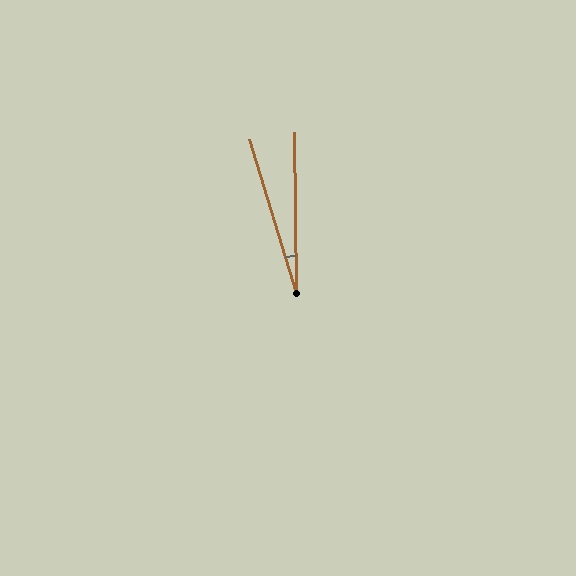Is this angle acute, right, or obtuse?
It is acute.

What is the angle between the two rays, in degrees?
Approximately 16 degrees.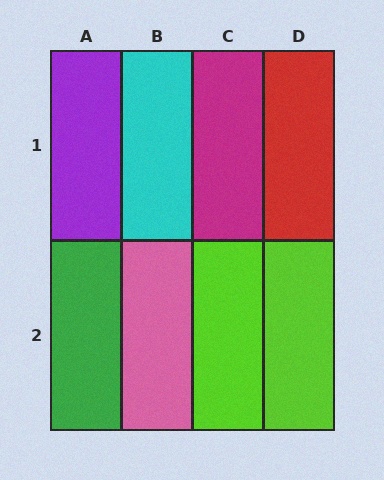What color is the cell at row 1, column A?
Purple.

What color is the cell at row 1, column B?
Cyan.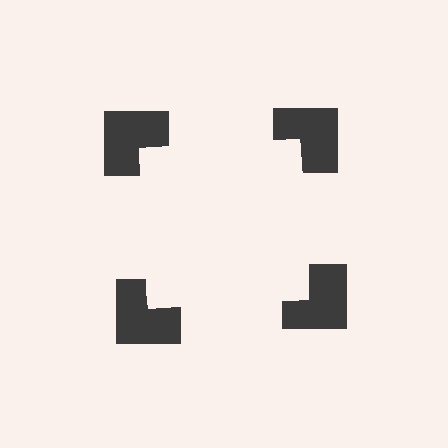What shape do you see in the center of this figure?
An illusory square — its edges are inferred from the aligned wedge cuts in the notched squares, not physically drawn.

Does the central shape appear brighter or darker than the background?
It typically appears slightly brighter than the background, even though no actual brightness change is drawn.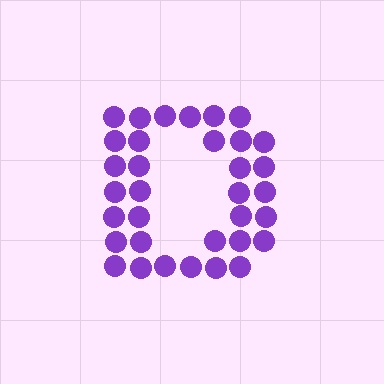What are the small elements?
The small elements are circles.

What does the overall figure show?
The overall figure shows the letter D.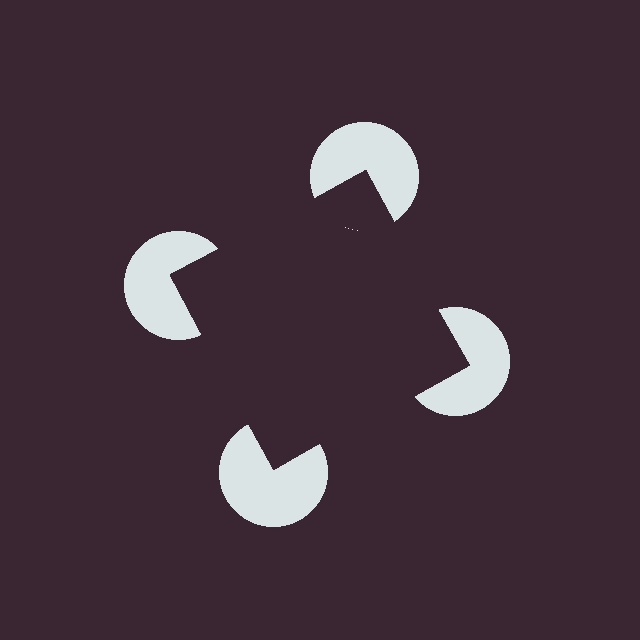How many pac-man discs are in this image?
There are 4 — one at each vertex of the illusory square.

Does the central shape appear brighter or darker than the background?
It typically appears slightly darker than the background, even though no actual brightness change is drawn.